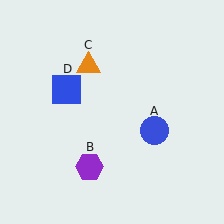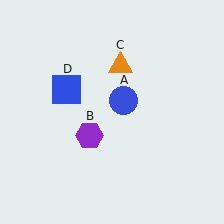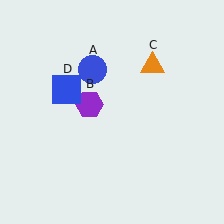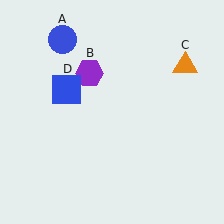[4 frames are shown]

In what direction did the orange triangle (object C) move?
The orange triangle (object C) moved right.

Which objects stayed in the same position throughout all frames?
Blue square (object D) remained stationary.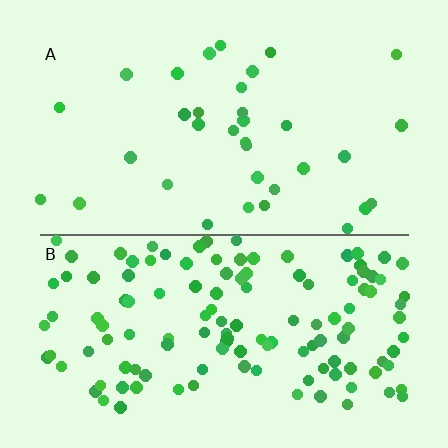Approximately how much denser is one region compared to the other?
Approximately 3.7× — region B over region A.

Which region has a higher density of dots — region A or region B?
B (the bottom).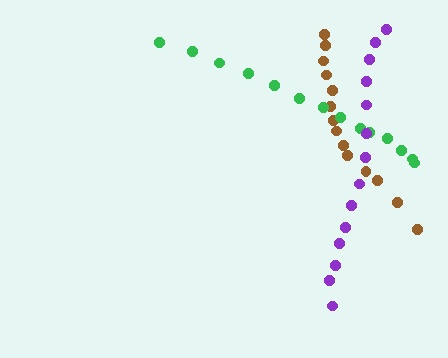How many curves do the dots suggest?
There are 3 distinct paths.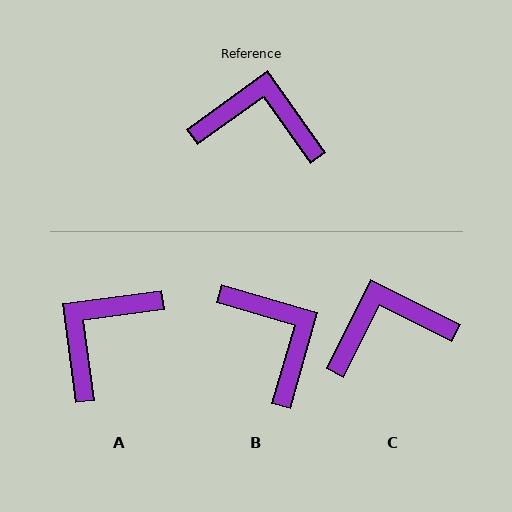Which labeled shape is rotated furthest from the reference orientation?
A, about 62 degrees away.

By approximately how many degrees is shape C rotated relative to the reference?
Approximately 28 degrees counter-clockwise.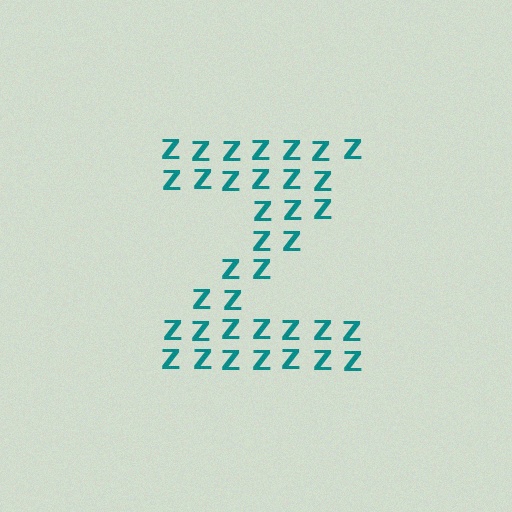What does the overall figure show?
The overall figure shows the letter Z.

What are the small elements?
The small elements are letter Z's.